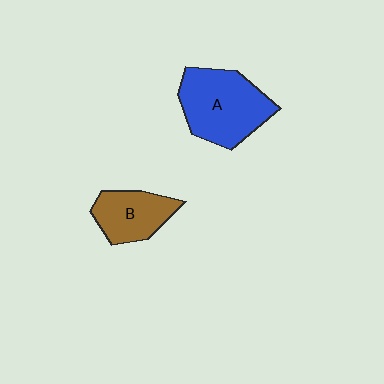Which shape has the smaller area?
Shape B (brown).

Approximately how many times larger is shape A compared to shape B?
Approximately 1.6 times.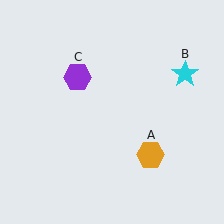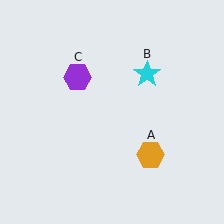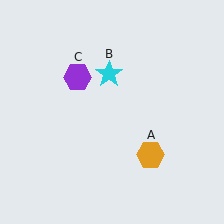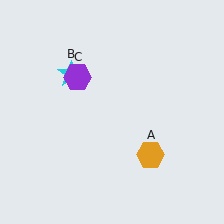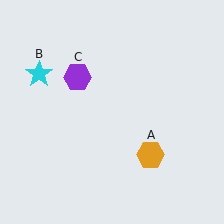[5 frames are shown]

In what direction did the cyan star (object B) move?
The cyan star (object B) moved left.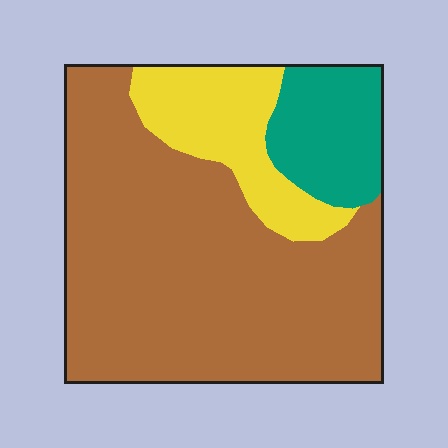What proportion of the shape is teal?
Teal covers 14% of the shape.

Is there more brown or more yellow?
Brown.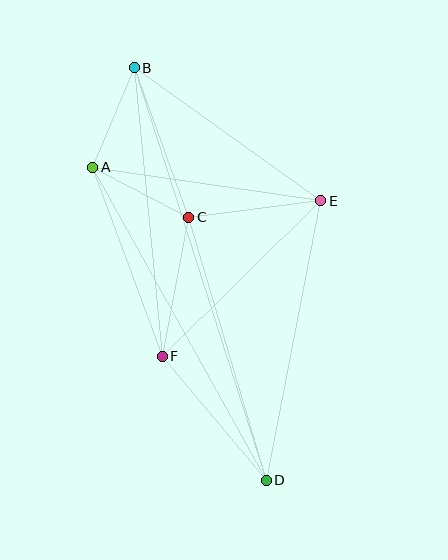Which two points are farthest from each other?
Points B and D are farthest from each other.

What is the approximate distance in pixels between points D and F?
The distance between D and F is approximately 162 pixels.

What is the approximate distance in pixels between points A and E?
The distance between A and E is approximately 230 pixels.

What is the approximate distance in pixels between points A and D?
The distance between A and D is approximately 358 pixels.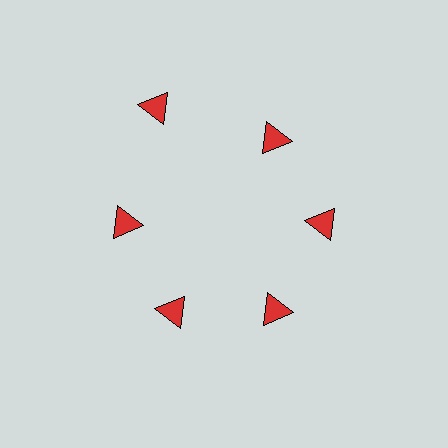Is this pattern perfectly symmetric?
No. The 6 red triangles are arranged in a ring, but one element near the 11 o'clock position is pushed outward from the center, breaking the 6-fold rotational symmetry.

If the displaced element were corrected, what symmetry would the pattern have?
It would have 6-fold rotational symmetry — the pattern would map onto itself every 60 degrees.